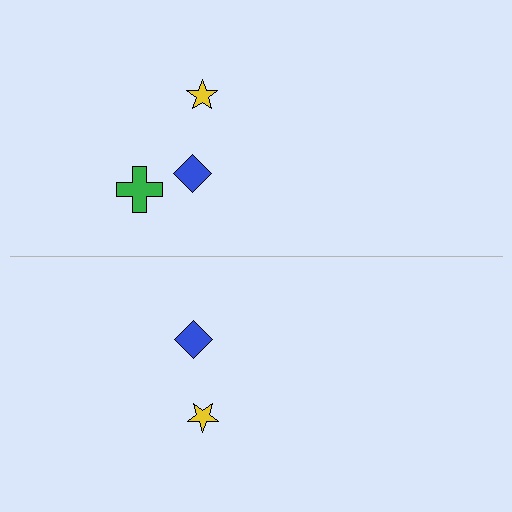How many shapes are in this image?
There are 5 shapes in this image.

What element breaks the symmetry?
A green cross is missing from the bottom side.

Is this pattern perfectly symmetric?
No, the pattern is not perfectly symmetric. A green cross is missing from the bottom side.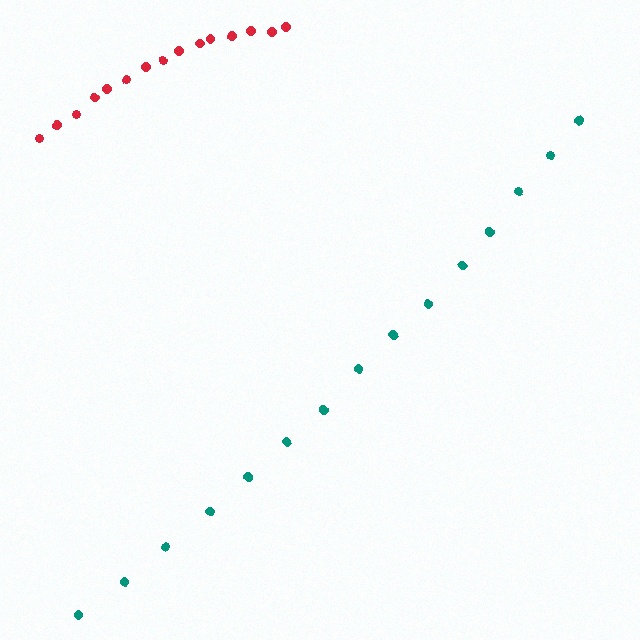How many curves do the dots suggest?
There are 2 distinct paths.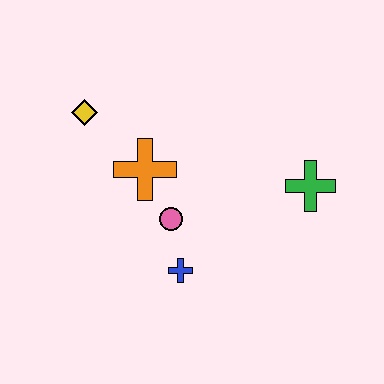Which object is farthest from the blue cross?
The yellow diamond is farthest from the blue cross.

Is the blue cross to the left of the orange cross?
No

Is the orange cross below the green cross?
No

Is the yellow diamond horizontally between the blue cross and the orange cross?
No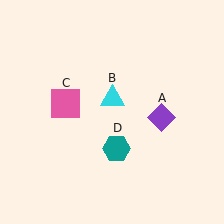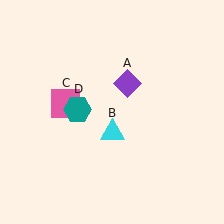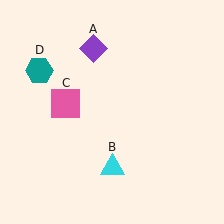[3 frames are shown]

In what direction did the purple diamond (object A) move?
The purple diamond (object A) moved up and to the left.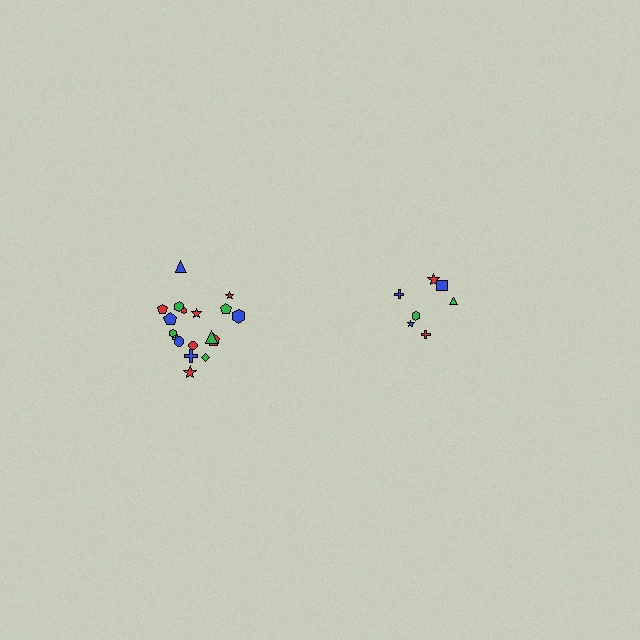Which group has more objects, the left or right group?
The left group.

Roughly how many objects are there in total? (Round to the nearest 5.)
Roughly 25 objects in total.